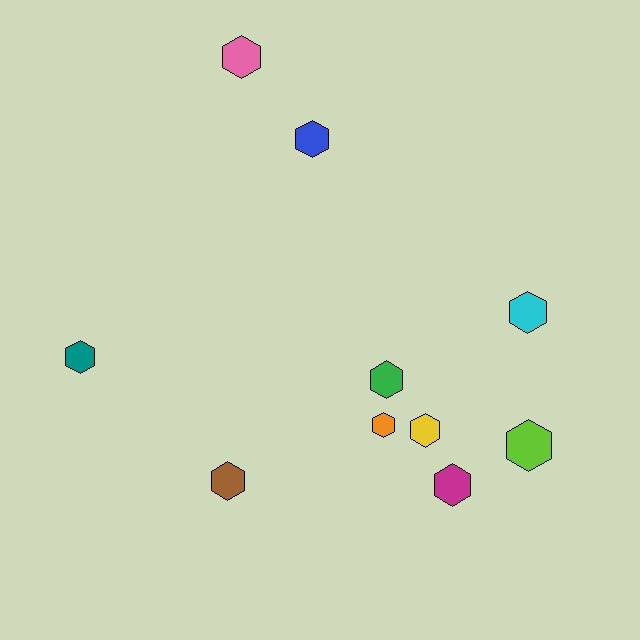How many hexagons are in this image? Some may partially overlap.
There are 10 hexagons.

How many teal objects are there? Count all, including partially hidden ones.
There is 1 teal object.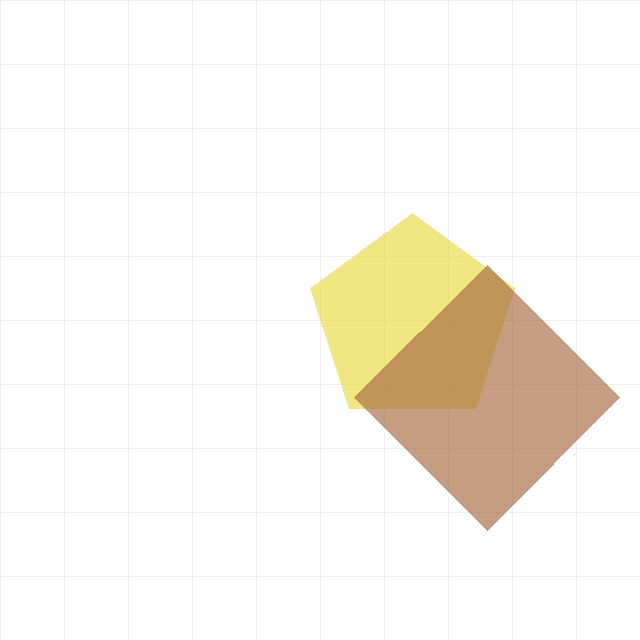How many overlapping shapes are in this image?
There are 2 overlapping shapes in the image.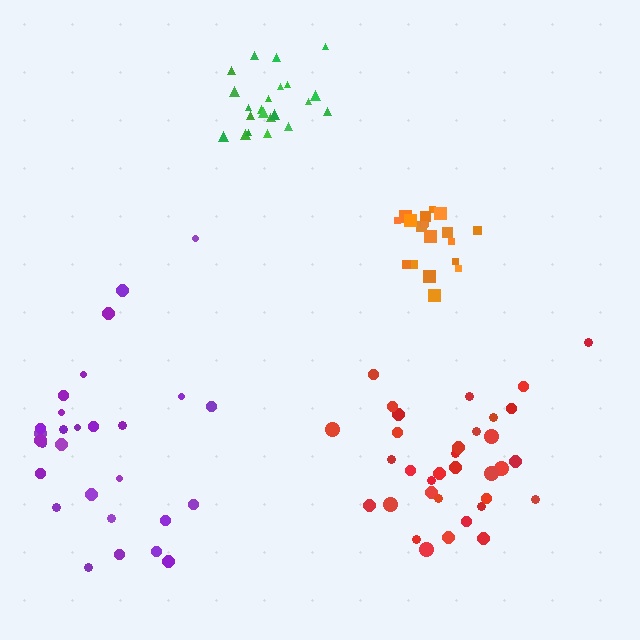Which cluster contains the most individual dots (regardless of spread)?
Red (34).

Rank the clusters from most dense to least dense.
orange, green, red, purple.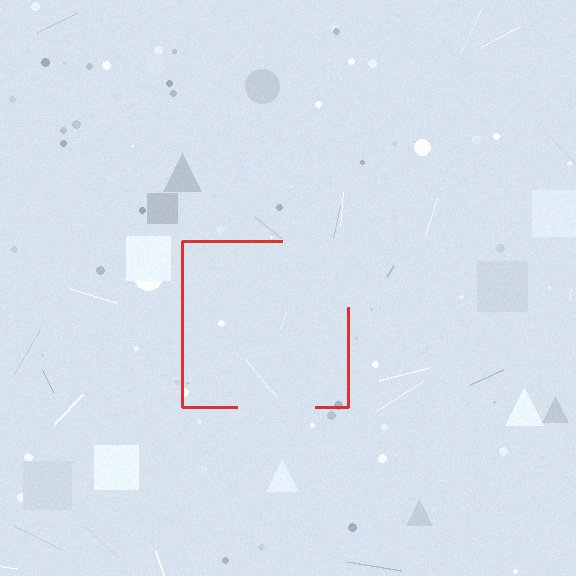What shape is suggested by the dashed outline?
The dashed outline suggests a square.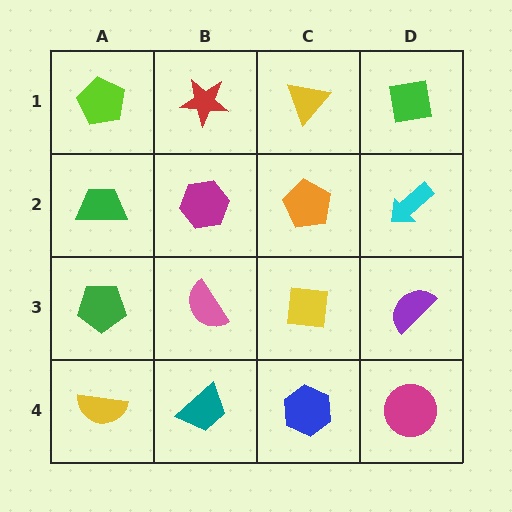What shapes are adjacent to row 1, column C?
An orange pentagon (row 2, column C), a red star (row 1, column B), a green square (row 1, column D).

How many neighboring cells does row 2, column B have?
4.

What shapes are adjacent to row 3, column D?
A cyan arrow (row 2, column D), a magenta circle (row 4, column D), a yellow square (row 3, column C).